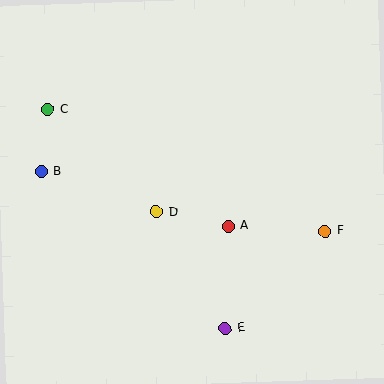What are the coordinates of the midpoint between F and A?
The midpoint between F and A is at (277, 228).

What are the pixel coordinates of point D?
Point D is at (157, 212).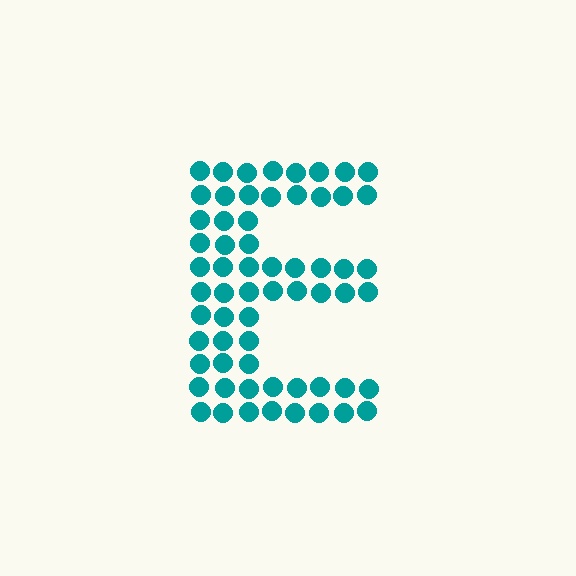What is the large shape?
The large shape is the letter E.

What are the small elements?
The small elements are circles.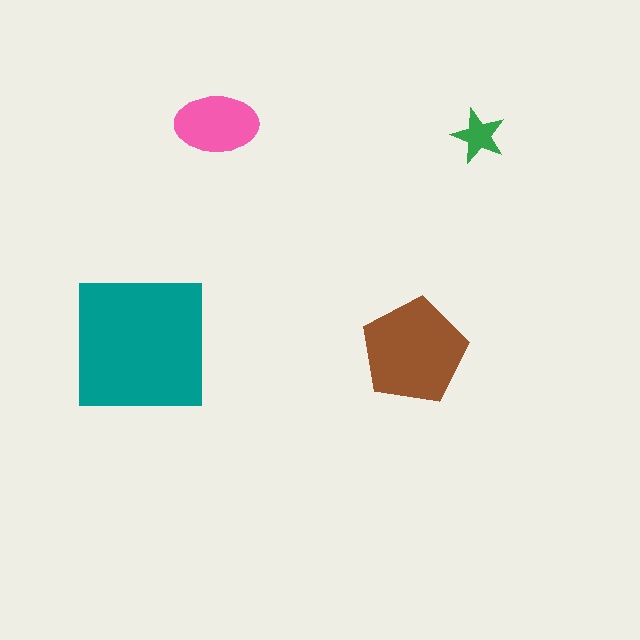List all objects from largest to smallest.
The teal square, the brown pentagon, the pink ellipse, the green star.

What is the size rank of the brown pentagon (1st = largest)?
2nd.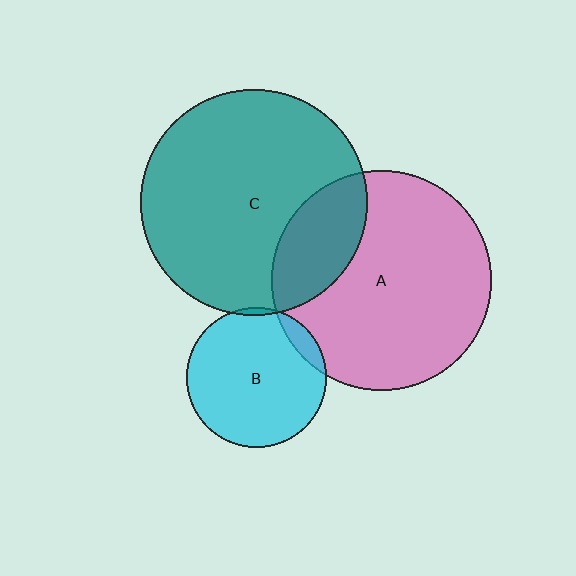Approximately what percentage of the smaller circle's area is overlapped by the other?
Approximately 20%.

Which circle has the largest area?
Circle C (teal).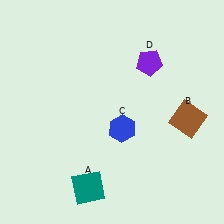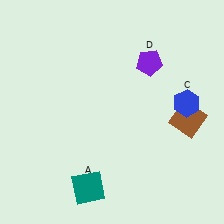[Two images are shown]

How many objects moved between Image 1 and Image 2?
1 object moved between the two images.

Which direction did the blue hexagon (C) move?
The blue hexagon (C) moved right.